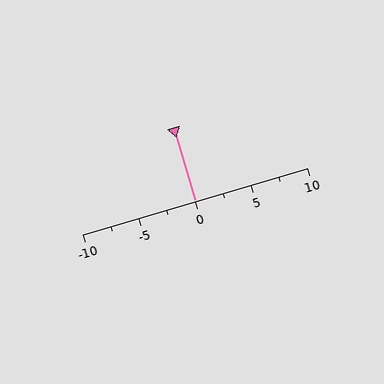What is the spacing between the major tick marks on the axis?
The major ticks are spaced 5 apart.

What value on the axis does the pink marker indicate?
The marker indicates approximately 0.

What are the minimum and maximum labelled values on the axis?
The axis runs from -10 to 10.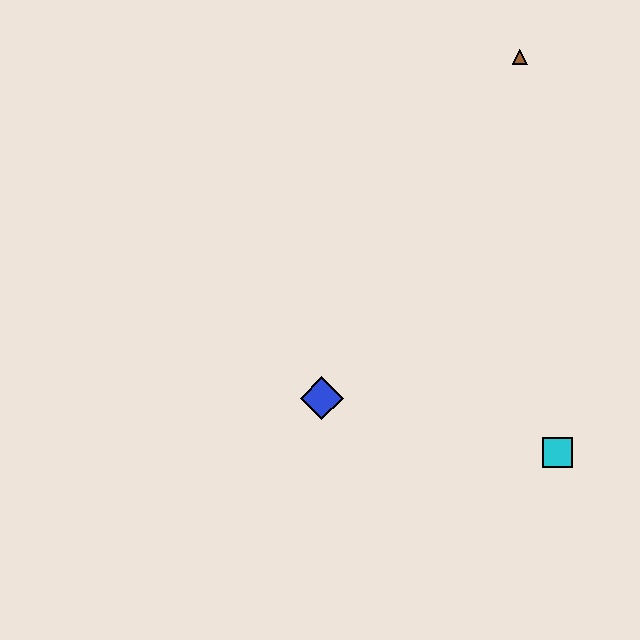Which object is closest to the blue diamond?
The cyan square is closest to the blue diamond.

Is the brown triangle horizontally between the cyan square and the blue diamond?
Yes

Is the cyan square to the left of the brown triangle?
No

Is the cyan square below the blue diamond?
Yes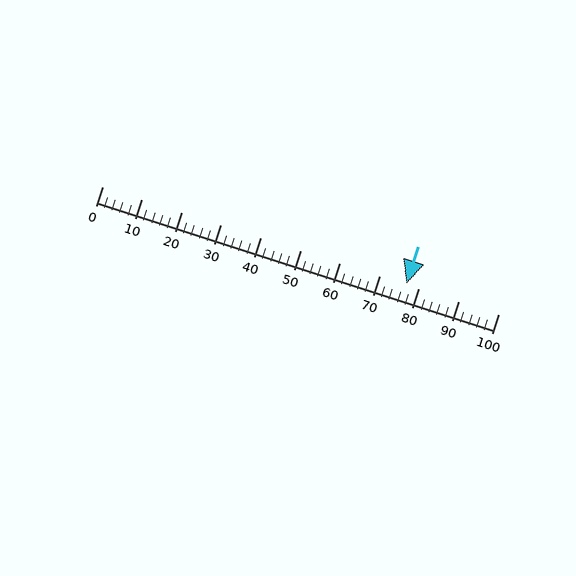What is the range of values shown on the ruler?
The ruler shows values from 0 to 100.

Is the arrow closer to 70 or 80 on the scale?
The arrow is closer to 80.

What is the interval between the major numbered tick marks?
The major tick marks are spaced 10 units apart.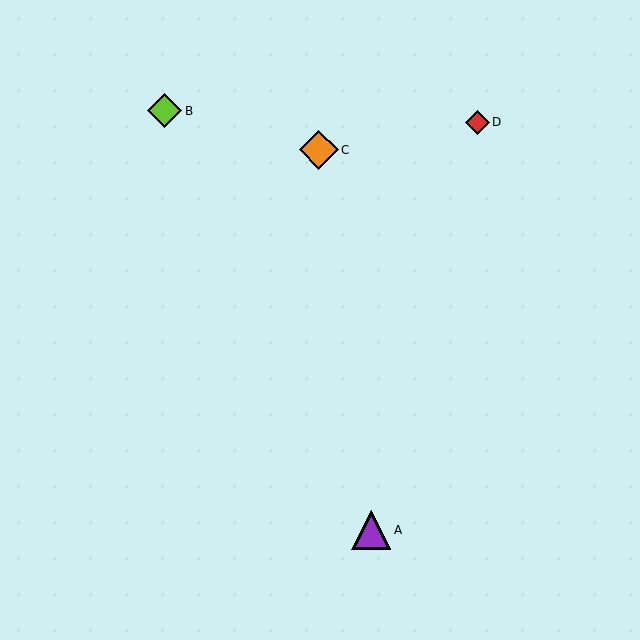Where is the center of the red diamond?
The center of the red diamond is at (478, 122).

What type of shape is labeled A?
Shape A is a purple triangle.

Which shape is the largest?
The purple triangle (labeled A) is the largest.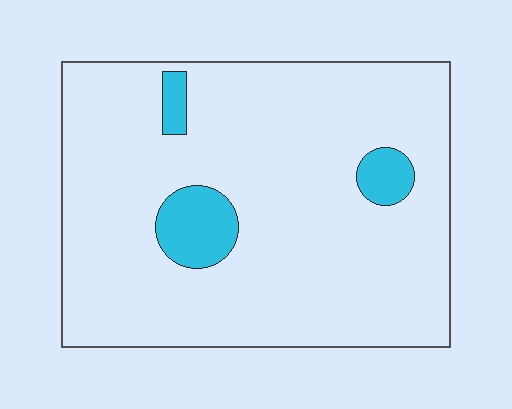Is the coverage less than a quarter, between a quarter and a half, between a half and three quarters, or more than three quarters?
Less than a quarter.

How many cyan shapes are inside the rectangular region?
3.